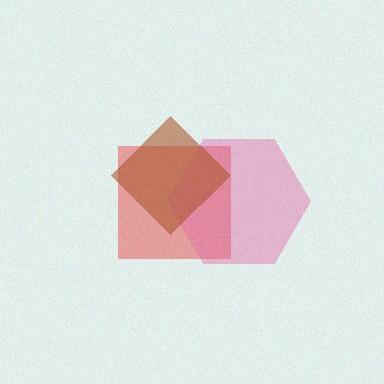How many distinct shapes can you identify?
There are 3 distinct shapes: a red square, a pink hexagon, a brown diamond.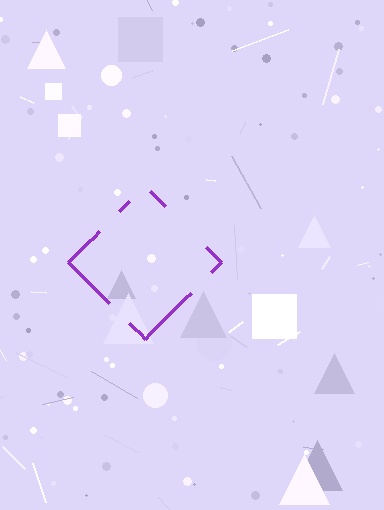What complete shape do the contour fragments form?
The contour fragments form a diamond.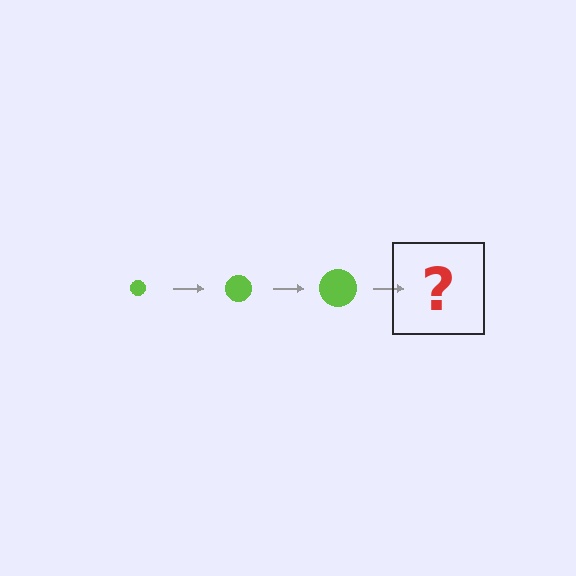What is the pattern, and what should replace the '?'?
The pattern is that the circle gets progressively larger each step. The '?' should be a lime circle, larger than the previous one.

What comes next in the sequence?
The next element should be a lime circle, larger than the previous one.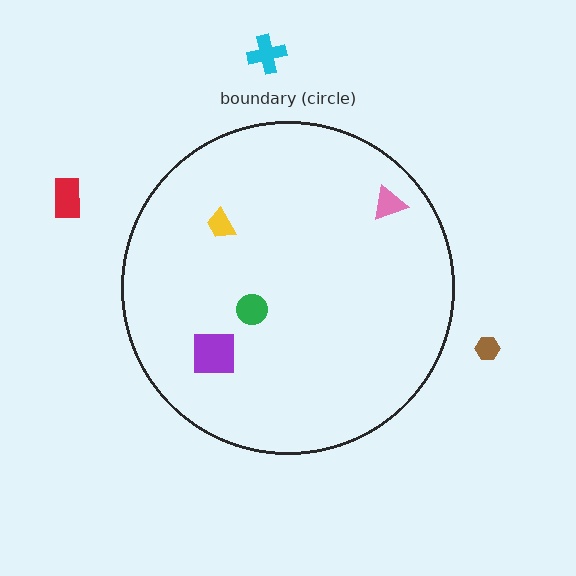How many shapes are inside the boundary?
4 inside, 3 outside.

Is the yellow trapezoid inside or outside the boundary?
Inside.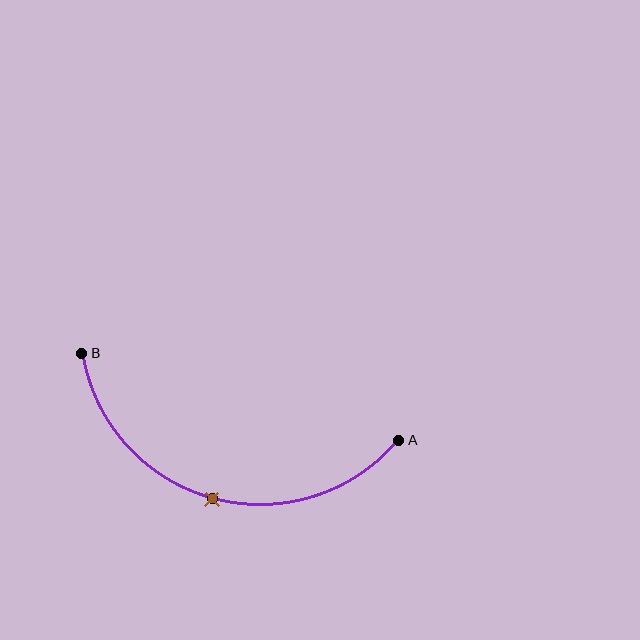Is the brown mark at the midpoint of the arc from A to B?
Yes. The brown mark lies on the arc at equal arc-length from both A and B — it is the arc midpoint.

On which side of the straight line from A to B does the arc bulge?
The arc bulges below the straight line connecting A and B.